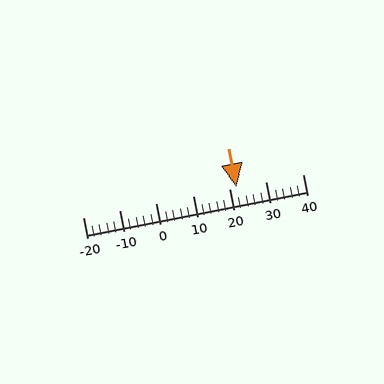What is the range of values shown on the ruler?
The ruler shows values from -20 to 40.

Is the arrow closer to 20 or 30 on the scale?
The arrow is closer to 20.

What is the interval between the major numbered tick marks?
The major tick marks are spaced 10 units apart.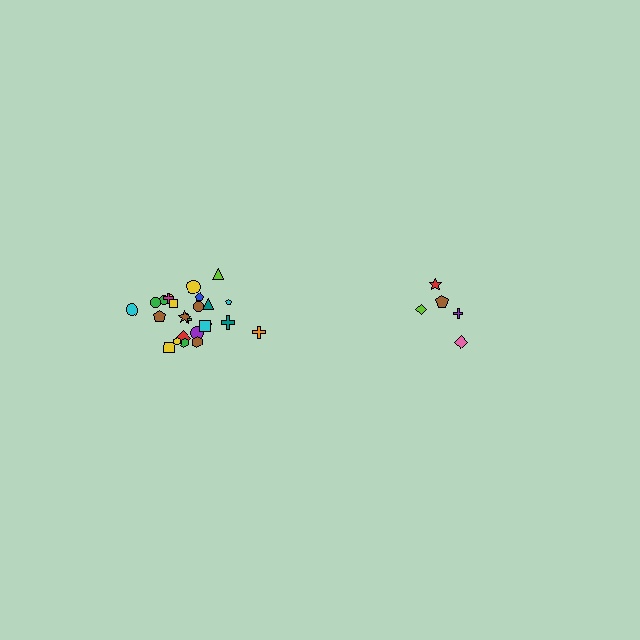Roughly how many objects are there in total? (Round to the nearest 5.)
Roughly 30 objects in total.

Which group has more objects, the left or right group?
The left group.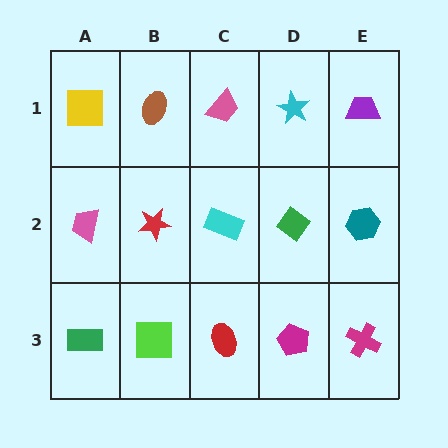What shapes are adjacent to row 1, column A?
A pink trapezoid (row 2, column A), a brown ellipse (row 1, column B).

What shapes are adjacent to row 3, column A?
A pink trapezoid (row 2, column A), a lime square (row 3, column B).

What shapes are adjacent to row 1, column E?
A teal hexagon (row 2, column E), a cyan star (row 1, column D).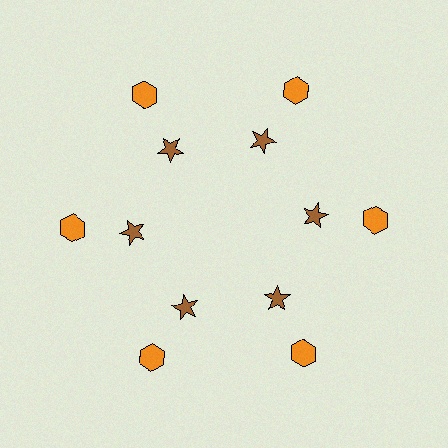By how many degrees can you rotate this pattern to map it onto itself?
The pattern maps onto itself every 60 degrees of rotation.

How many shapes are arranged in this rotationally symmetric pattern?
There are 12 shapes, arranged in 6 groups of 2.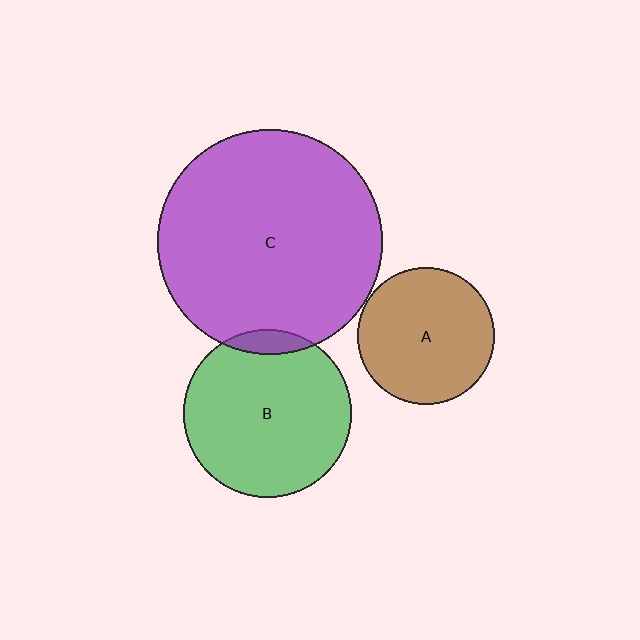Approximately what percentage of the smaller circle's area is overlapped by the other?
Approximately 5%.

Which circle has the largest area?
Circle C (purple).